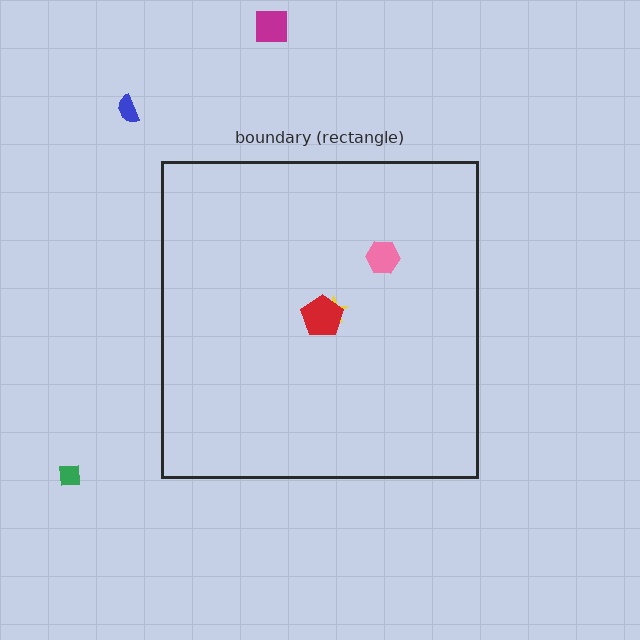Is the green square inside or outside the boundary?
Outside.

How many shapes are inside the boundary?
3 inside, 3 outside.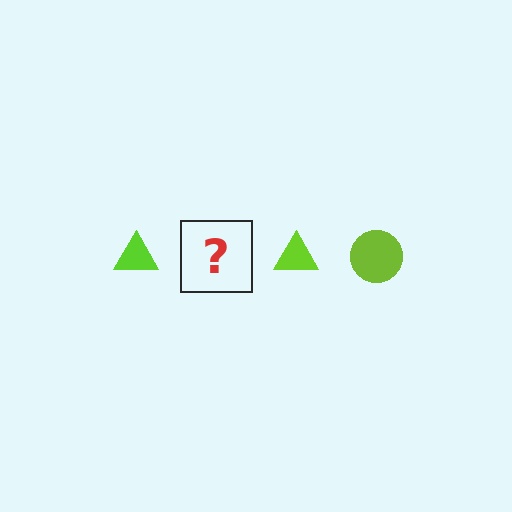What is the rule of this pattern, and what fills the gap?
The rule is that the pattern cycles through triangle, circle shapes in lime. The gap should be filled with a lime circle.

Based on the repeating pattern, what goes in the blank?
The blank should be a lime circle.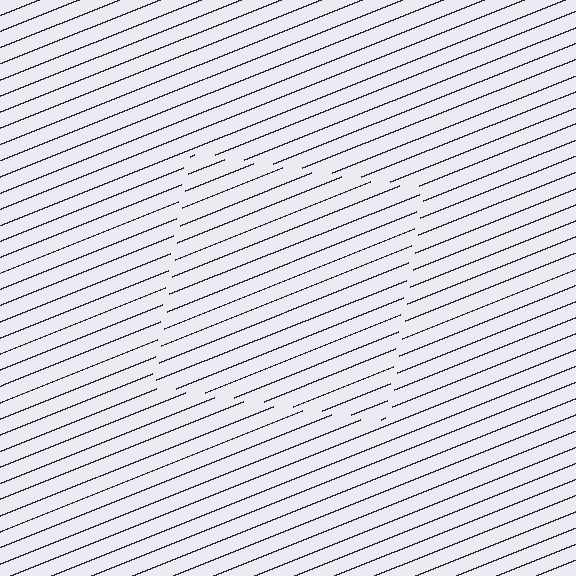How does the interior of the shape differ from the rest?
The interior of the shape contains the same grating, shifted by half a period — the contour is defined by the phase discontinuity where line-ends from the inner and outer gratings abut.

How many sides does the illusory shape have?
4 sides — the line-ends trace a square.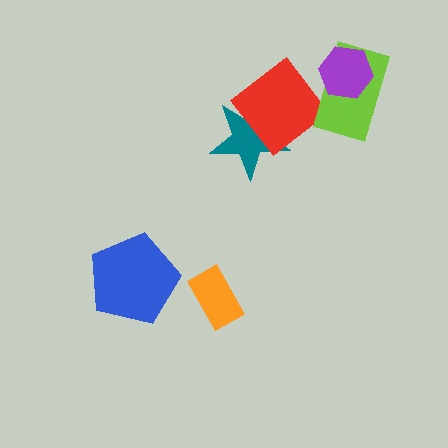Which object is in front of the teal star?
The red diamond is in front of the teal star.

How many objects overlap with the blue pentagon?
0 objects overlap with the blue pentagon.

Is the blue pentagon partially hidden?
No, no other shape covers it.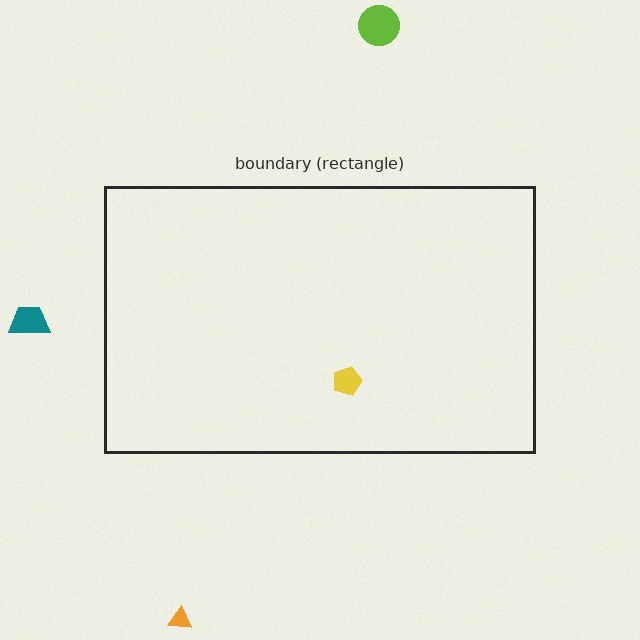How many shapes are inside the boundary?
1 inside, 3 outside.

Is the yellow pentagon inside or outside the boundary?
Inside.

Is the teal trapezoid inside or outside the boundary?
Outside.